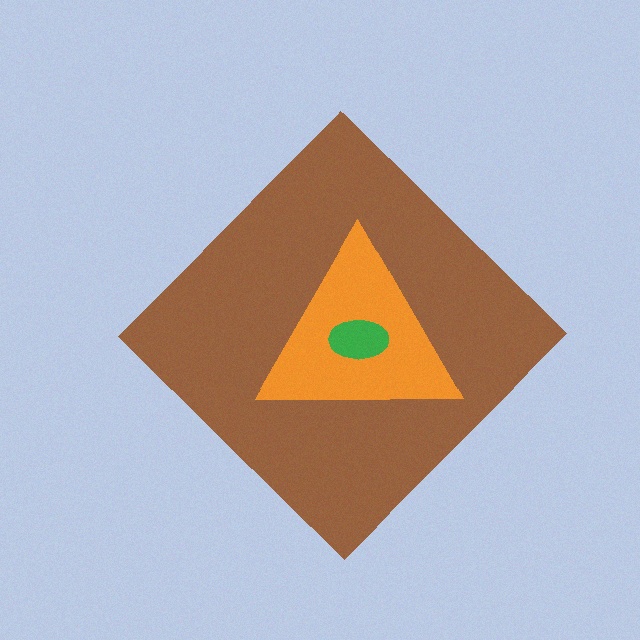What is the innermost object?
The green ellipse.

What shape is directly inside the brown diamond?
The orange triangle.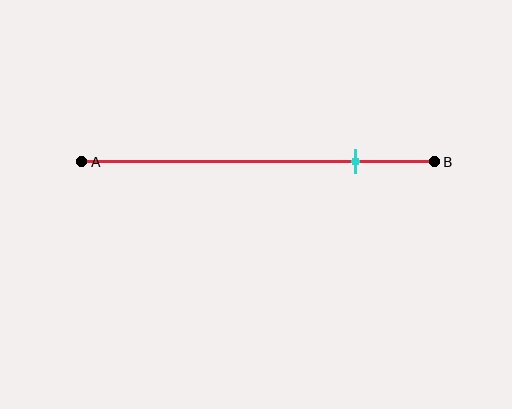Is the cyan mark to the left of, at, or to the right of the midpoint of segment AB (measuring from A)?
The cyan mark is to the right of the midpoint of segment AB.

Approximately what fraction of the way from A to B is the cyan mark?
The cyan mark is approximately 80% of the way from A to B.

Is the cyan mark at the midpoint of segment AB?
No, the mark is at about 80% from A, not at the 50% midpoint.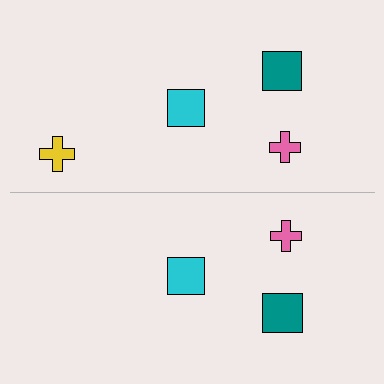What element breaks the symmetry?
A yellow cross is missing from the bottom side.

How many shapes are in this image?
There are 7 shapes in this image.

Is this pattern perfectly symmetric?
No, the pattern is not perfectly symmetric. A yellow cross is missing from the bottom side.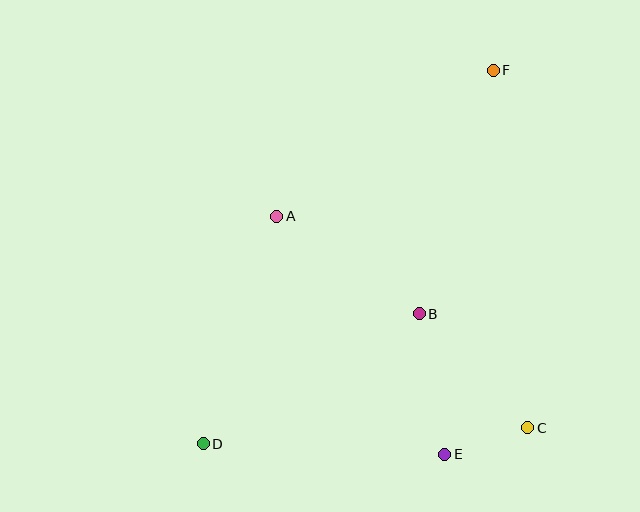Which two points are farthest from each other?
Points D and F are farthest from each other.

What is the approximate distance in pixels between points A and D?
The distance between A and D is approximately 239 pixels.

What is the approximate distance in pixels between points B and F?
The distance between B and F is approximately 254 pixels.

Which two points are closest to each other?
Points C and E are closest to each other.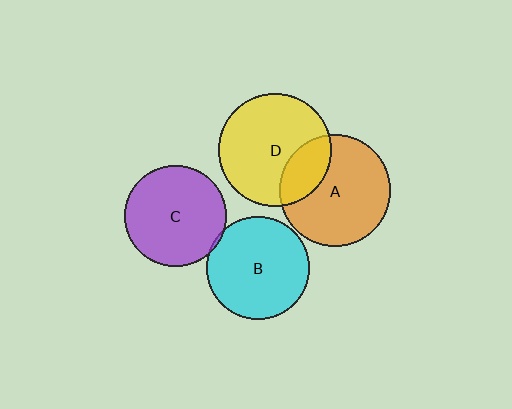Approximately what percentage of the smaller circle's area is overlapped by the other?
Approximately 5%.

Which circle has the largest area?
Circle D (yellow).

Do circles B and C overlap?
Yes.